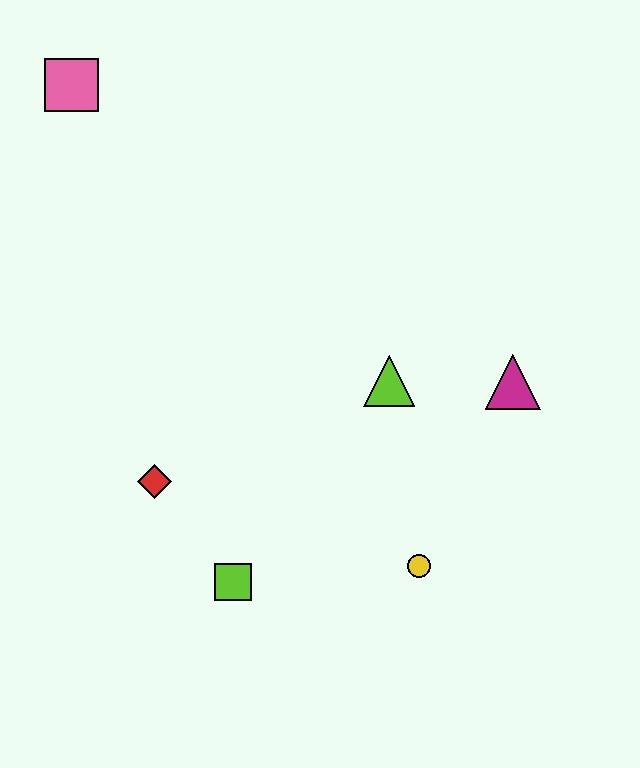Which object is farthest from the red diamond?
The pink square is farthest from the red diamond.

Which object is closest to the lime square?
The red diamond is closest to the lime square.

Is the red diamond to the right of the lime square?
No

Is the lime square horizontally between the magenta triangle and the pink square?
Yes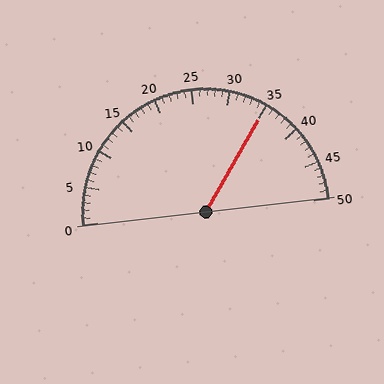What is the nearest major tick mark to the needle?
The nearest major tick mark is 35.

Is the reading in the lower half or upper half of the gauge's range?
The reading is in the upper half of the range (0 to 50).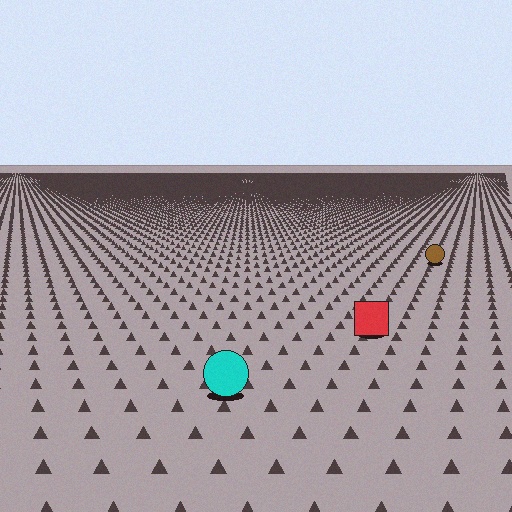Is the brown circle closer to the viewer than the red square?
No. The red square is closer — you can tell from the texture gradient: the ground texture is coarser near it.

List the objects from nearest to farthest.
From nearest to farthest: the cyan circle, the red square, the brown circle.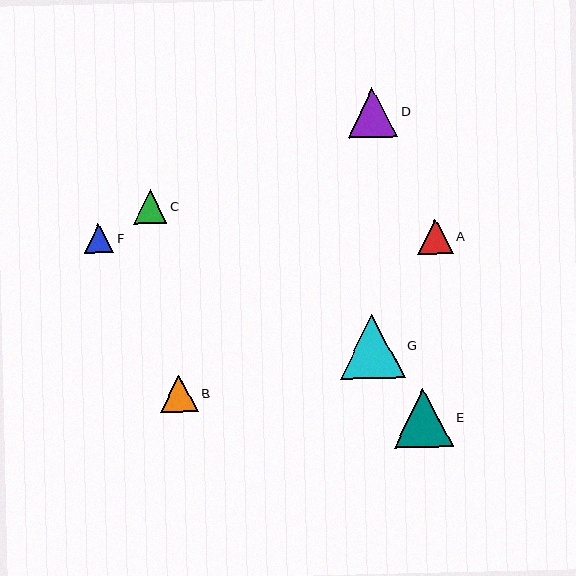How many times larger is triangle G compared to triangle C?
Triangle G is approximately 1.9 times the size of triangle C.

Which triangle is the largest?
Triangle G is the largest with a size of approximately 64 pixels.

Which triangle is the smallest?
Triangle F is the smallest with a size of approximately 30 pixels.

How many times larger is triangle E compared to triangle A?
Triangle E is approximately 1.7 times the size of triangle A.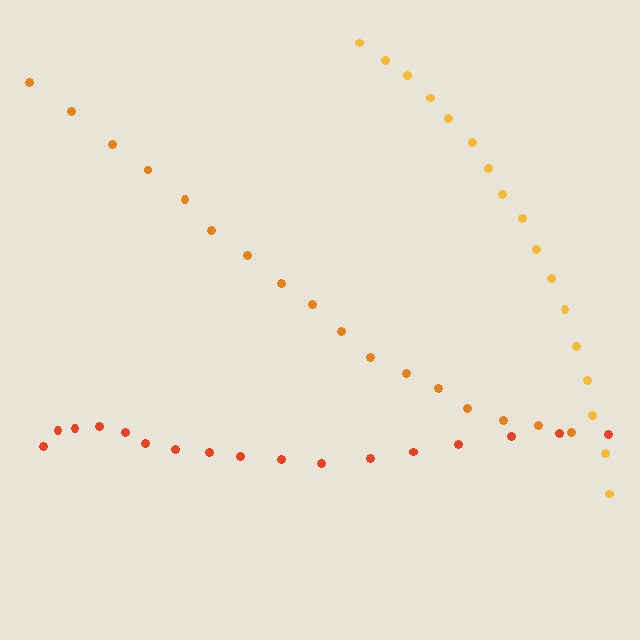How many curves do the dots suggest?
There are 3 distinct paths.